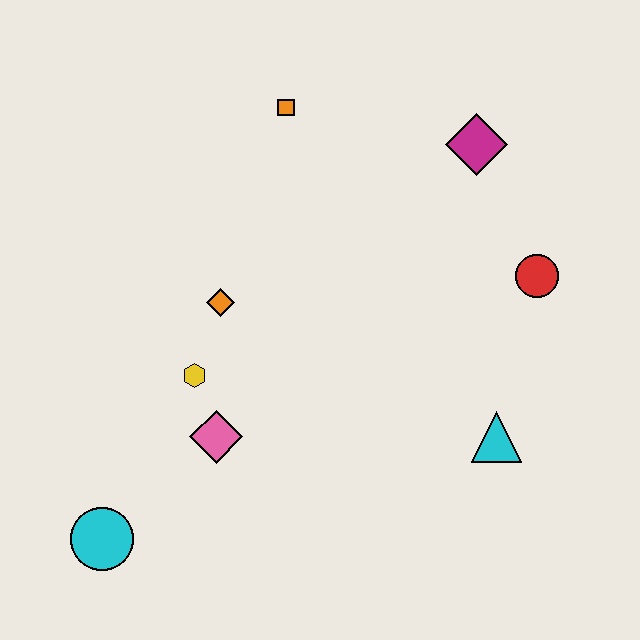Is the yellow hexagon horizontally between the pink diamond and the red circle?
No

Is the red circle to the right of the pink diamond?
Yes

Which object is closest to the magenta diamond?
The red circle is closest to the magenta diamond.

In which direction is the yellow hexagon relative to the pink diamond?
The yellow hexagon is above the pink diamond.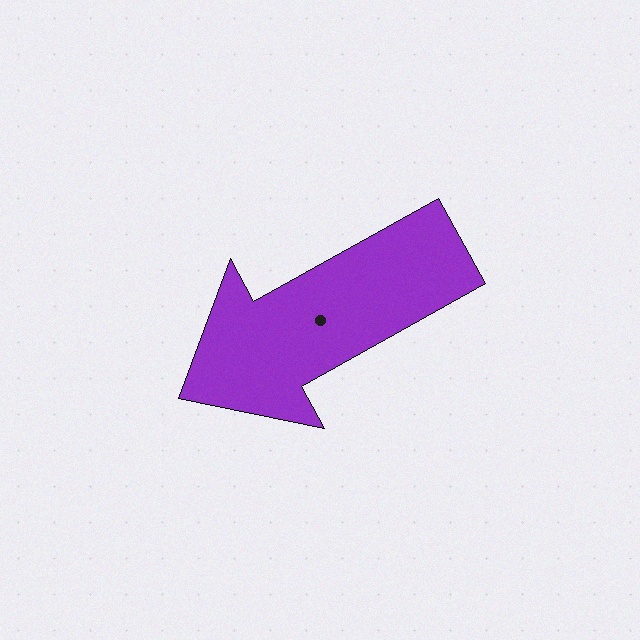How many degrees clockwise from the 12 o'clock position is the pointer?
Approximately 241 degrees.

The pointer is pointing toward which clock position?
Roughly 8 o'clock.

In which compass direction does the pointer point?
Southwest.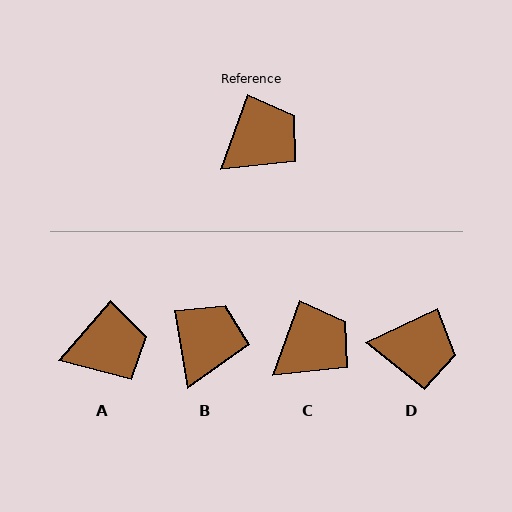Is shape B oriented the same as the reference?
No, it is off by about 30 degrees.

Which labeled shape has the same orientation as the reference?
C.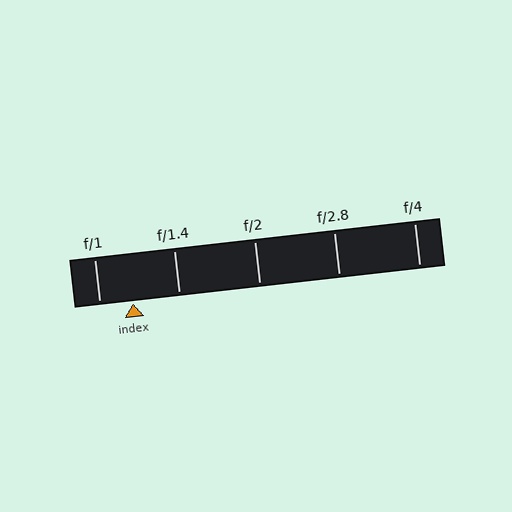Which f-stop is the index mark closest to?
The index mark is closest to f/1.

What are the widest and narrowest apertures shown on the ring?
The widest aperture shown is f/1 and the narrowest is f/4.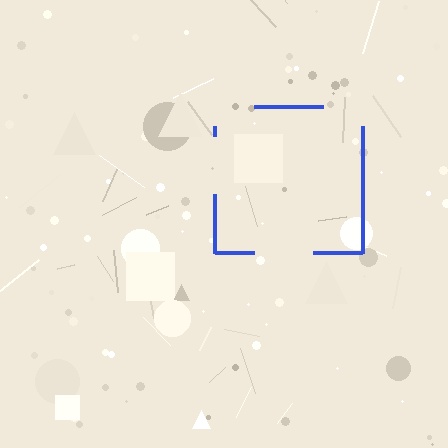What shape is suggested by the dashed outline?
The dashed outline suggests a square.